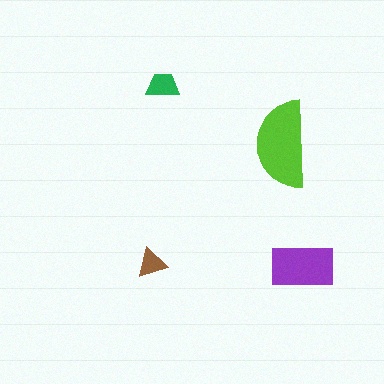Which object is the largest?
The lime semicircle.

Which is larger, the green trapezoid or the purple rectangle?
The purple rectangle.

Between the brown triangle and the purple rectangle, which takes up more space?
The purple rectangle.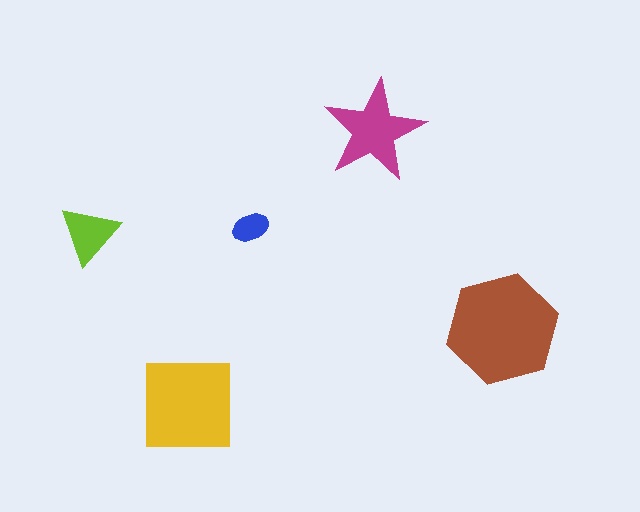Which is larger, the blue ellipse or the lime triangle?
The lime triangle.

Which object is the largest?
The brown hexagon.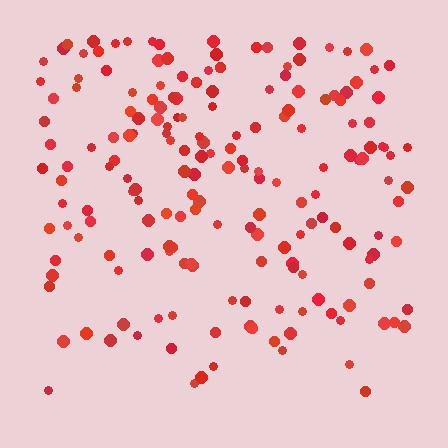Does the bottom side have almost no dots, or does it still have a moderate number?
Still a moderate number, just noticeably fewer than the top.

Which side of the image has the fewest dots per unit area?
The bottom.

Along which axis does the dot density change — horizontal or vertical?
Vertical.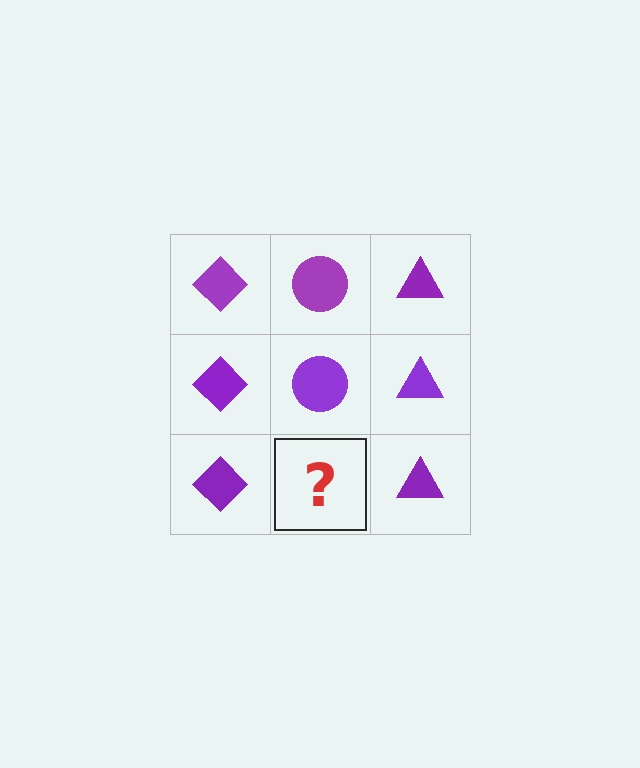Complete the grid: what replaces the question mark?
The question mark should be replaced with a purple circle.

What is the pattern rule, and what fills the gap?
The rule is that each column has a consistent shape. The gap should be filled with a purple circle.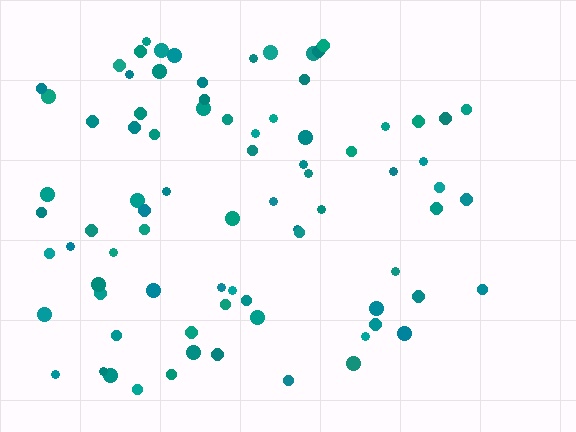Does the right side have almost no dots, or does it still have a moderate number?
Still a moderate number, just noticeably fewer than the left.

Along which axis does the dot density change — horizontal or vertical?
Horizontal.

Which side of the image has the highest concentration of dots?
The left.